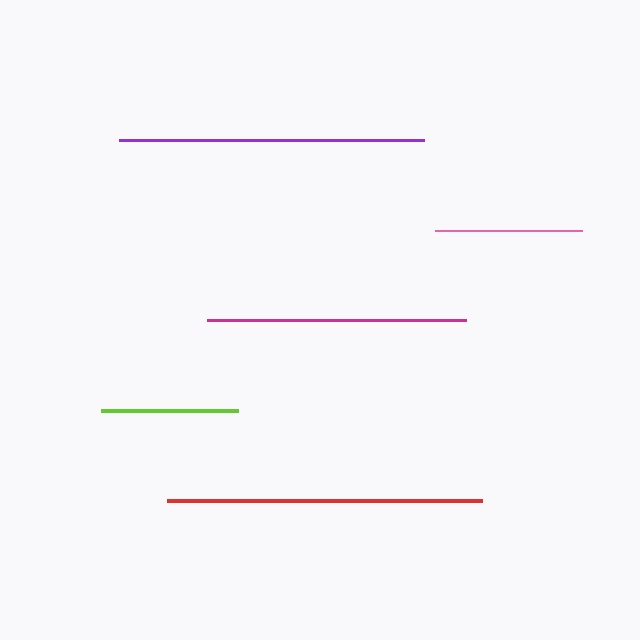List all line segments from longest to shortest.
From longest to shortest: red, purple, magenta, pink, lime.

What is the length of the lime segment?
The lime segment is approximately 137 pixels long.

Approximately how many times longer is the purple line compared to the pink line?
The purple line is approximately 2.1 times the length of the pink line.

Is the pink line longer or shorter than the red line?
The red line is longer than the pink line.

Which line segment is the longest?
The red line is the longest at approximately 315 pixels.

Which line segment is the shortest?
The lime line is the shortest at approximately 137 pixels.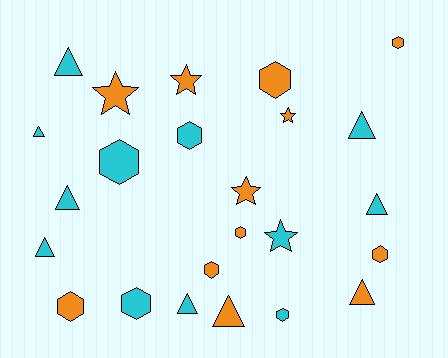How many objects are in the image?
There are 24 objects.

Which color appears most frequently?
Cyan, with 12 objects.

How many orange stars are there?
There are 4 orange stars.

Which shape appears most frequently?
Hexagon, with 10 objects.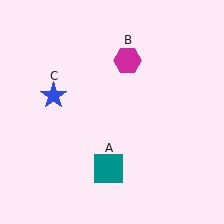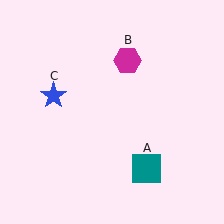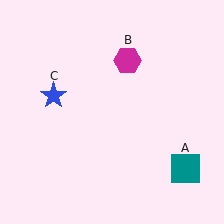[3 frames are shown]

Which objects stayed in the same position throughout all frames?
Magenta hexagon (object B) and blue star (object C) remained stationary.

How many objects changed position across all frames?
1 object changed position: teal square (object A).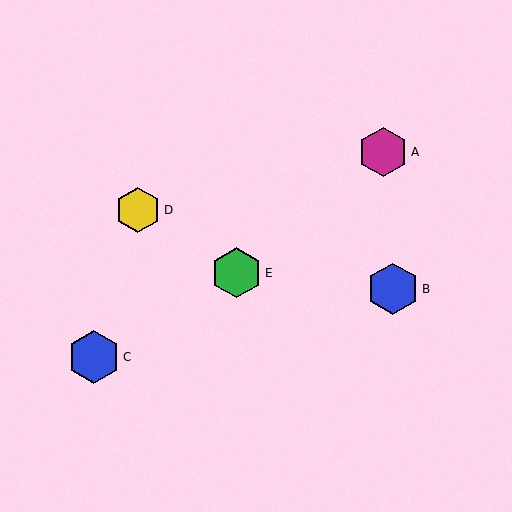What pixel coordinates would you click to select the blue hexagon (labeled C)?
Click at (94, 357) to select the blue hexagon C.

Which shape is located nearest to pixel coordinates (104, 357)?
The blue hexagon (labeled C) at (94, 357) is nearest to that location.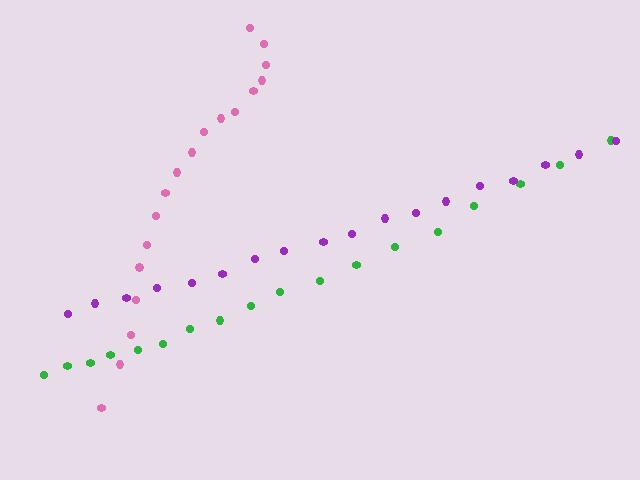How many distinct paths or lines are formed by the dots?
There are 3 distinct paths.